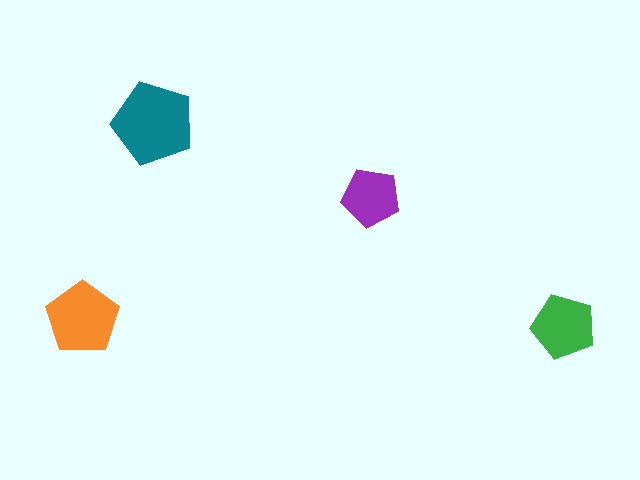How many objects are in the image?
There are 4 objects in the image.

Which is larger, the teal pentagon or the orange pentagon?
The teal one.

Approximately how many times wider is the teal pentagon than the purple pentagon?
About 1.5 times wider.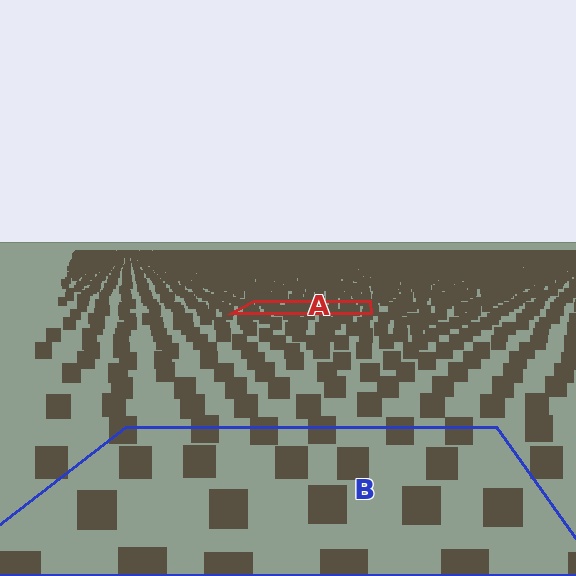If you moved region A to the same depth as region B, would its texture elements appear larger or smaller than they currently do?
They would appear larger. At a closer depth, the same texture elements are projected at a bigger on-screen size.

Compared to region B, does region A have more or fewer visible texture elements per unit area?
Region A has more texture elements per unit area — they are packed more densely because it is farther away.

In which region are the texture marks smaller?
The texture marks are smaller in region A, because it is farther away.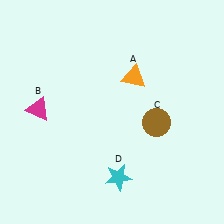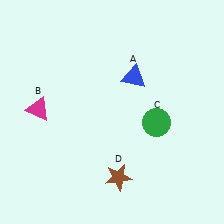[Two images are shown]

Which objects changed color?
A changed from orange to blue. C changed from brown to green. D changed from cyan to brown.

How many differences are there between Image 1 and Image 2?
There are 3 differences between the two images.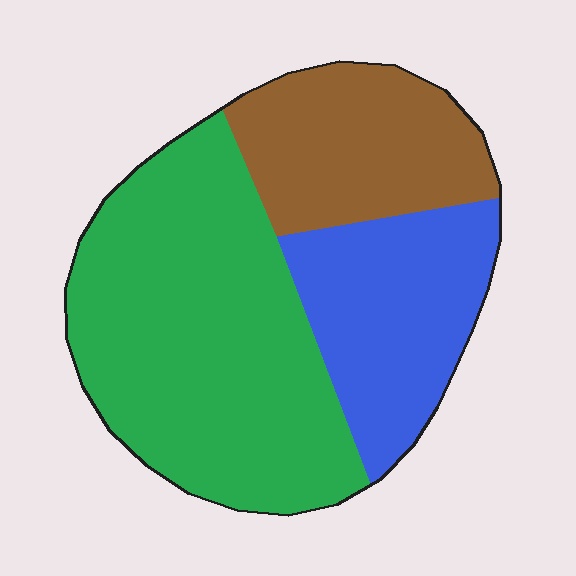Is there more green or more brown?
Green.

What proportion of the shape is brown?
Brown takes up less than a quarter of the shape.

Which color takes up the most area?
Green, at roughly 50%.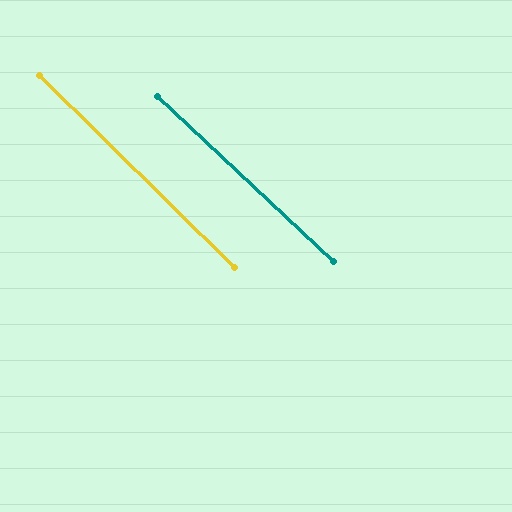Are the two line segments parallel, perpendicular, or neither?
Parallel — their directions differ by only 1.4°.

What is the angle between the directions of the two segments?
Approximately 1 degree.